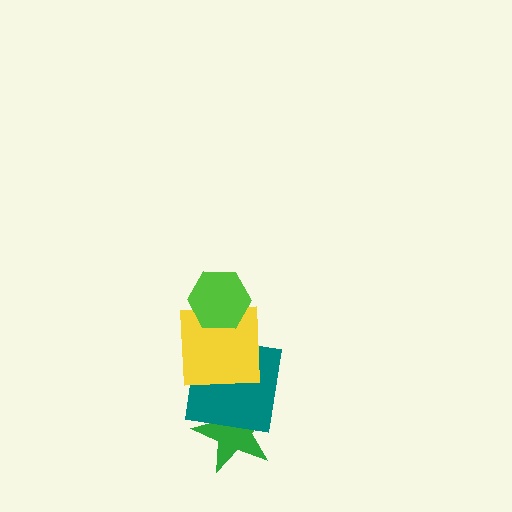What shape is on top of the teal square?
The yellow square is on top of the teal square.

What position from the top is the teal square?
The teal square is 3rd from the top.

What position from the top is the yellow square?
The yellow square is 2nd from the top.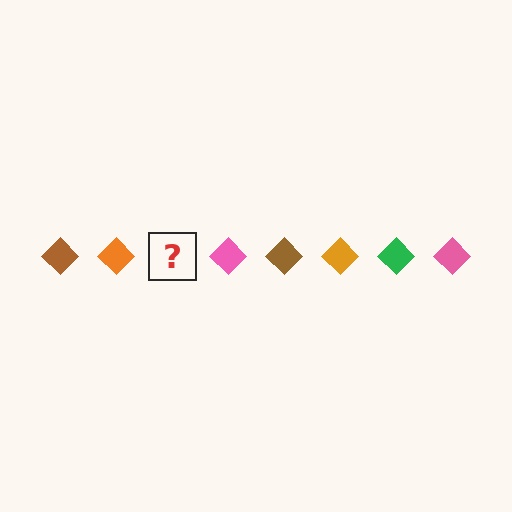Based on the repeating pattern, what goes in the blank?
The blank should be a green diamond.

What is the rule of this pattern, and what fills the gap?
The rule is that the pattern cycles through brown, orange, green, pink diamonds. The gap should be filled with a green diamond.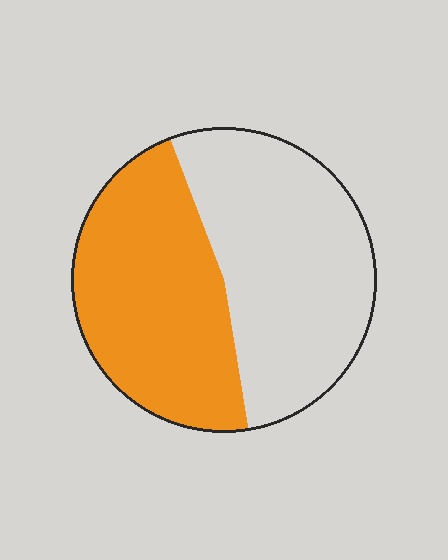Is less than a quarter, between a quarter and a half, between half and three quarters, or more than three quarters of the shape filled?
Between a quarter and a half.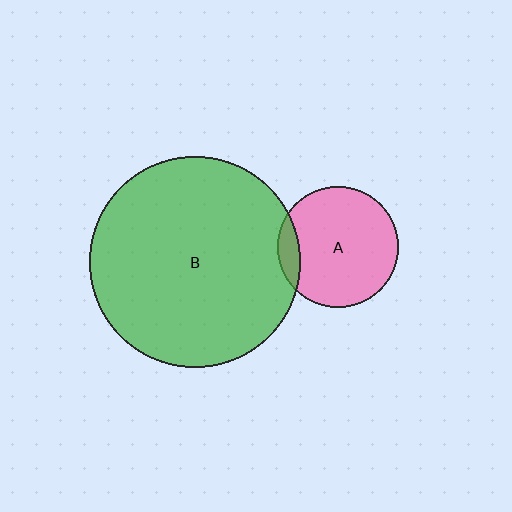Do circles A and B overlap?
Yes.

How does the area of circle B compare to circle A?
Approximately 3.0 times.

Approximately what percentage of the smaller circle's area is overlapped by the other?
Approximately 10%.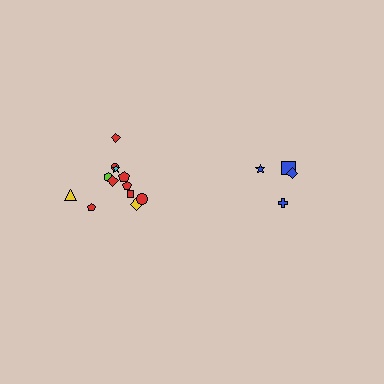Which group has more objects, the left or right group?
The left group.